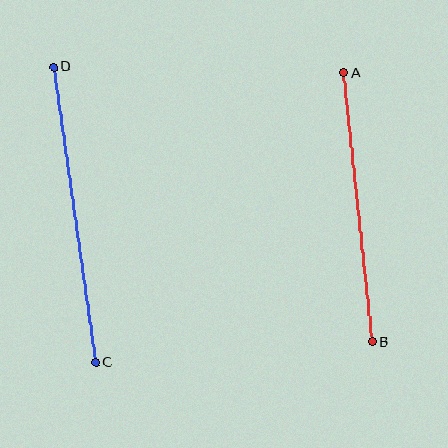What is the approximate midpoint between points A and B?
The midpoint is at approximately (358, 207) pixels.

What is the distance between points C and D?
The distance is approximately 298 pixels.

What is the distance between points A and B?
The distance is approximately 270 pixels.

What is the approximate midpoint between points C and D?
The midpoint is at approximately (75, 215) pixels.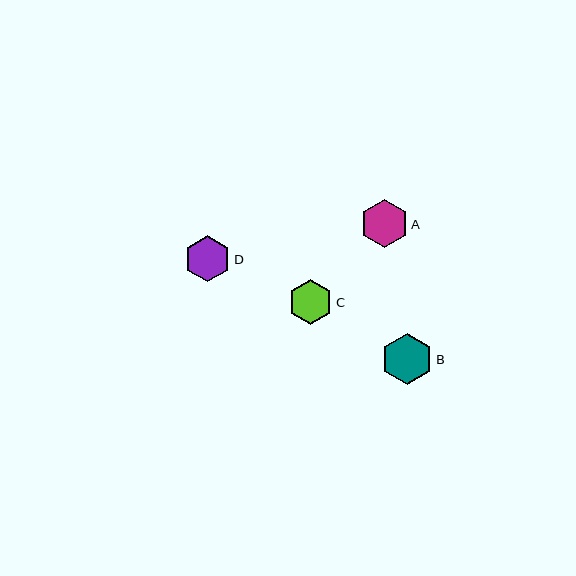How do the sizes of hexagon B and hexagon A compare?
Hexagon B and hexagon A are approximately the same size.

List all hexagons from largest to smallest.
From largest to smallest: B, A, D, C.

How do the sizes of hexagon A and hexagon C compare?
Hexagon A and hexagon C are approximately the same size.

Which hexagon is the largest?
Hexagon B is the largest with a size of approximately 51 pixels.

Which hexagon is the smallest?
Hexagon C is the smallest with a size of approximately 44 pixels.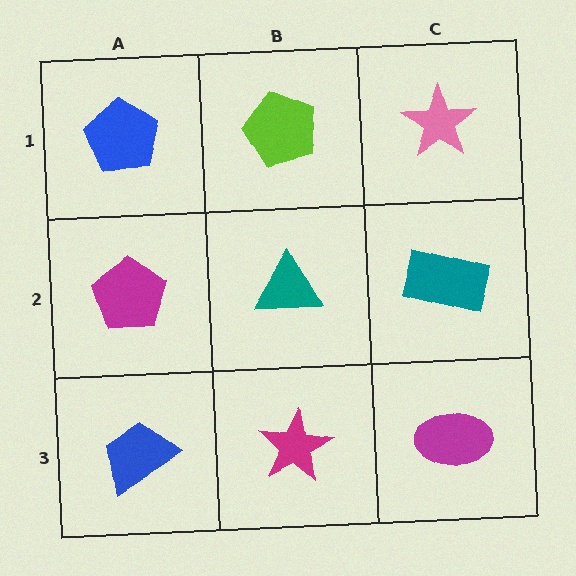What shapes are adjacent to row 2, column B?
A lime pentagon (row 1, column B), a magenta star (row 3, column B), a magenta pentagon (row 2, column A), a teal rectangle (row 2, column C).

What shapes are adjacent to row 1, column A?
A magenta pentagon (row 2, column A), a lime pentagon (row 1, column B).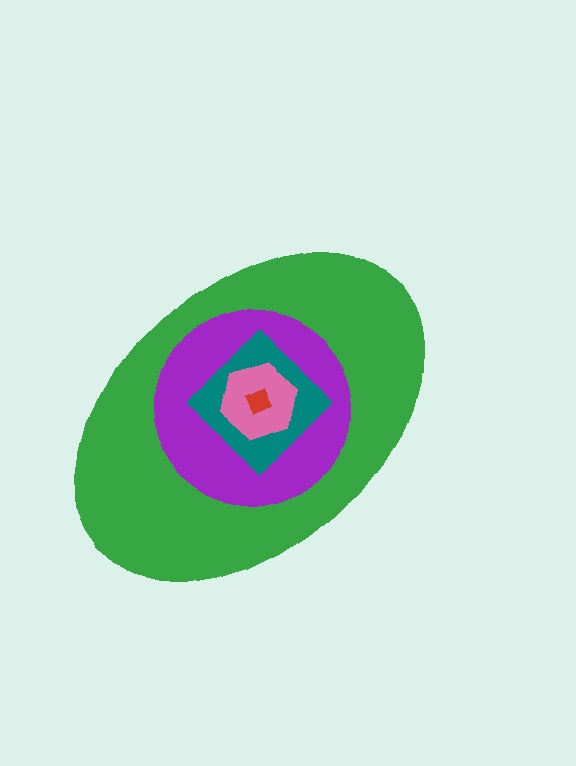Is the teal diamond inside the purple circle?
Yes.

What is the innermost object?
The red square.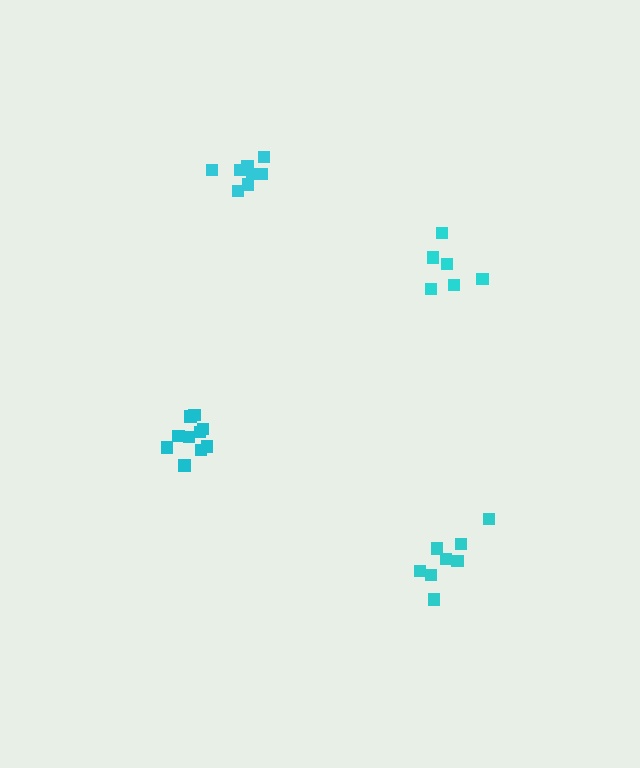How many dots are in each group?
Group 1: 6 dots, Group 2: 9 dots, Group 3: 10 dots, Group 4: 8 dots (33 total).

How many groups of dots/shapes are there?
There are 4 groups.